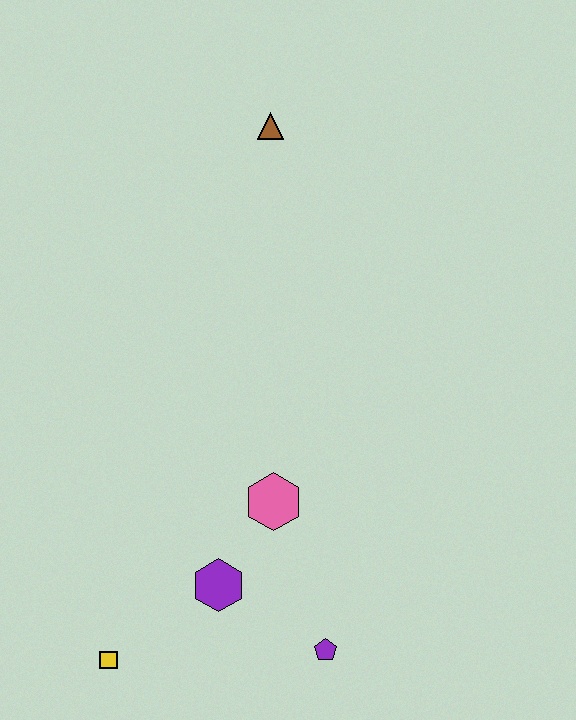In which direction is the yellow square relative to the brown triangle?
The yellow square is below the brown triangle.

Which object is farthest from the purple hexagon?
The brown triangle is farthest from the purple hexagon.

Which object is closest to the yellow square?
The purple hexagon is closest to the yellow square.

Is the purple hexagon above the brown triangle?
No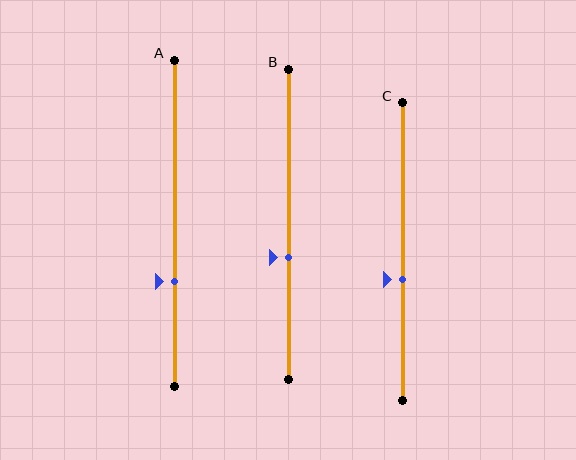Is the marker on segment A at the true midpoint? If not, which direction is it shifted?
No, the marker on segment A is shifted downward by about 18% of the segment length.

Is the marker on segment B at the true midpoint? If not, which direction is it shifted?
No, the marker on segment B is shifted downward by about 11% of the segment length.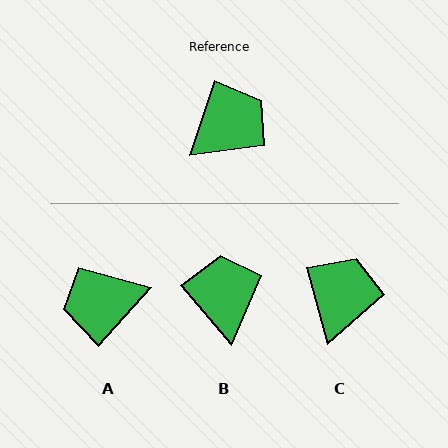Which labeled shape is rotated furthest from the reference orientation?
A, about 157 degrees away.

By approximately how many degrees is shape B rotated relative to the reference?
Approximately 59 degrees counter-clockwise.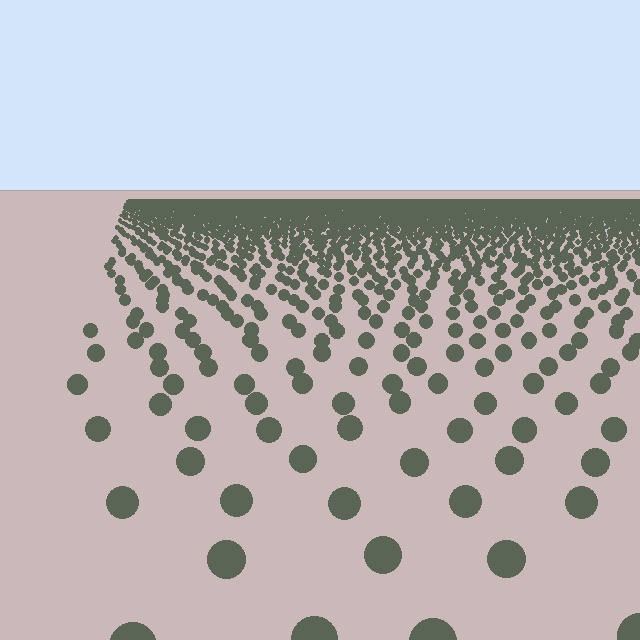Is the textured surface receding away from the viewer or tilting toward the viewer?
The surface is receding away from the viewer. Texture elements get smaller and denser toward the top.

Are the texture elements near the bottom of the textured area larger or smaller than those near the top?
Larger. Near the bottom, elements are closer to the viewer and appear at a bigger on-screen size.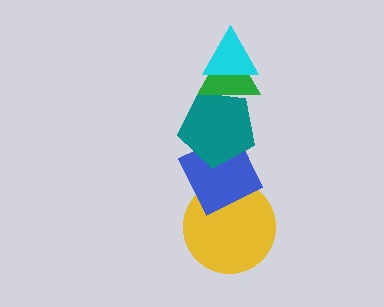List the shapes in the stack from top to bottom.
From top to bottom: the cyan triangle, the green triangle, the teal pentagon, the blue diamond, the yellow circle.